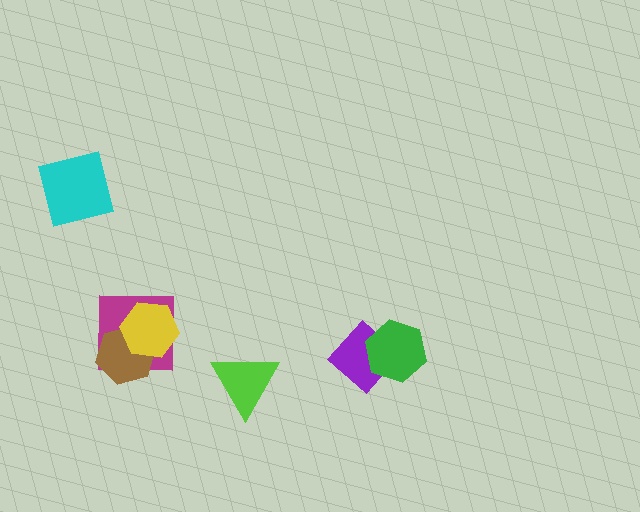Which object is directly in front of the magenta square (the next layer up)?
The brown hexagon is directly in front of the magenta square.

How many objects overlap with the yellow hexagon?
2 objects overlap with the yellow hexagon.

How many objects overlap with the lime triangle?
0 objects overlap with the lime triangle.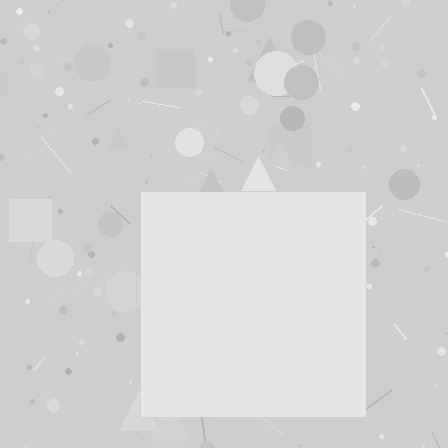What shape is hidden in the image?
A square is hidden in the image.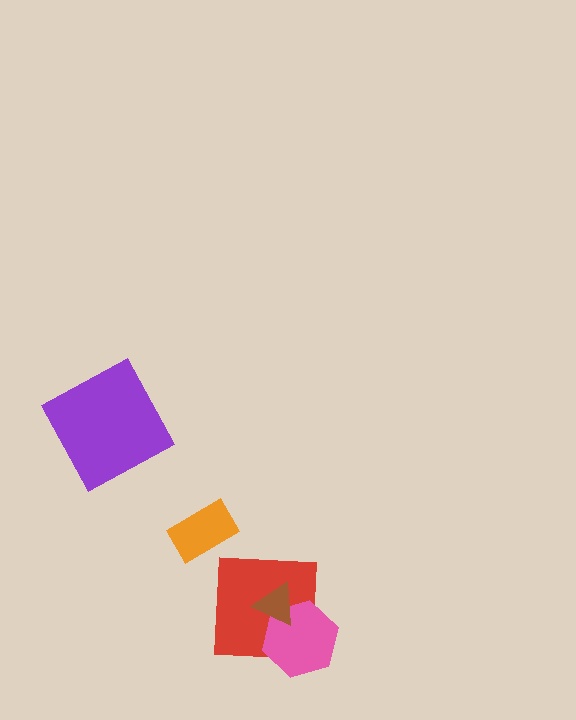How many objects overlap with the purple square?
0 objects overlap with the purple square.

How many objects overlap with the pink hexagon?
2 objects overlap with the pink hexagon.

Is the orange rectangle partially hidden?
No, no other shape covers it.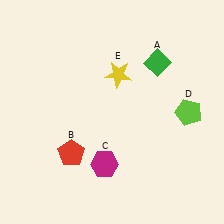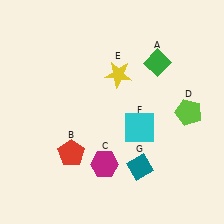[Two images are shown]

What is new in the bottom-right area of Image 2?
A teal diamond (G) was added in the bottom-right area of Image 2.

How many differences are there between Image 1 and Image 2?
There are 2 differences between the two images.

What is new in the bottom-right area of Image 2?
A cyan square (F) was added in the bottom-right area of Image 2.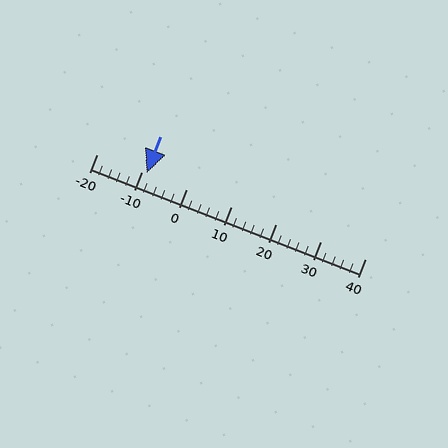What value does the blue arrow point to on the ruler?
The blue arrow points to approximately -9.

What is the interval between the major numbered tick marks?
The major tick marks are spaced 10 units apart.